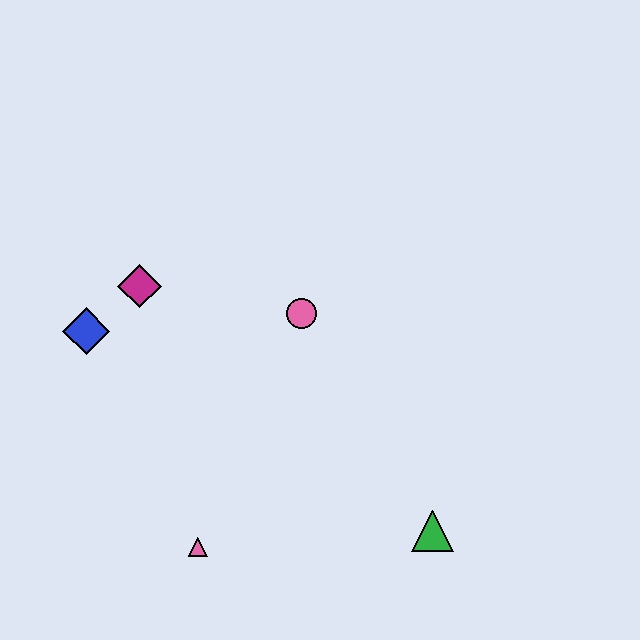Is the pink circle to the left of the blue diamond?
No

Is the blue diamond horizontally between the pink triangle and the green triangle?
No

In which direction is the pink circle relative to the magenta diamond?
The pink circle is to the right of the magenta diamond.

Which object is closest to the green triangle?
The pink triangle is closest to the green triangle.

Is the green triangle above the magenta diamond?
No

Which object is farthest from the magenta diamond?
The green triangle is farthest from the magenta diamond.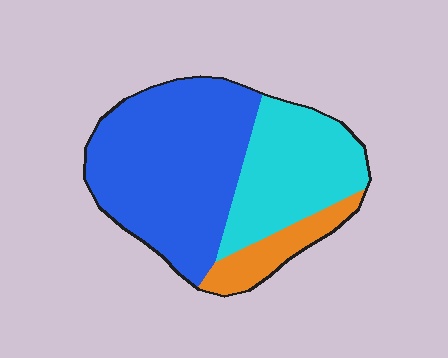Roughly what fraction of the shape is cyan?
Cyan covers roughly 30% of the shape.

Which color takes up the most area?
Blue, at roughly 55%.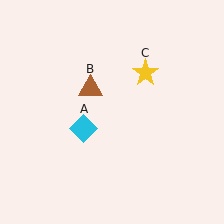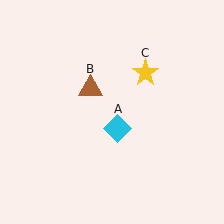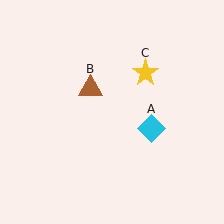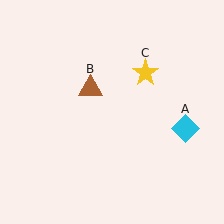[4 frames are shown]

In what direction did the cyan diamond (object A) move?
The cyan diamond (object A) moved right.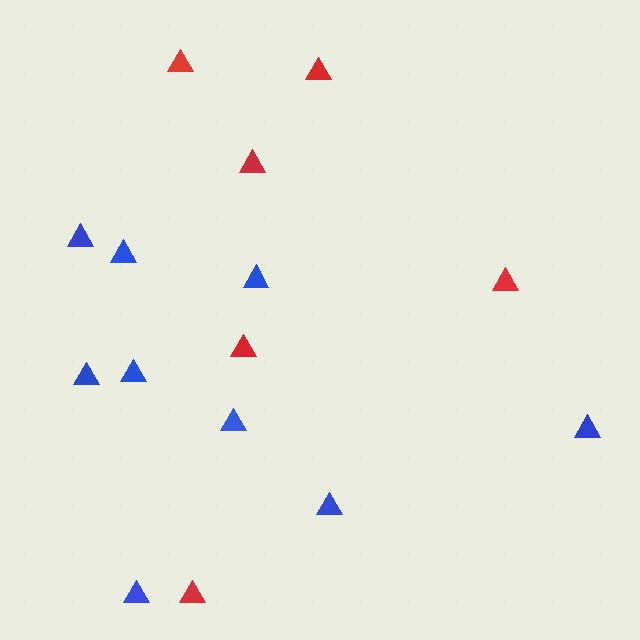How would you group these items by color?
There are 2 groups: one group of red triangles (6) and one group of blue triangles (9).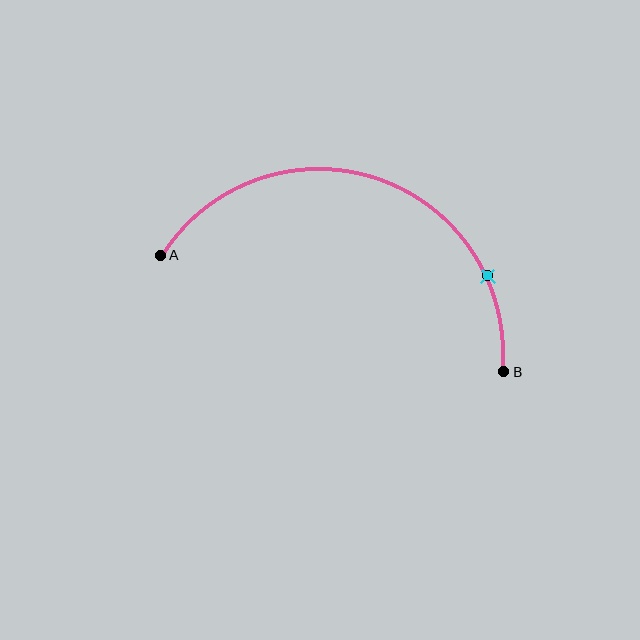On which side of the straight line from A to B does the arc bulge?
The arc bulges above the straight line connecting A and B.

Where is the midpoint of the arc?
The arc midpoint is the point on the curve farthest from the straight line joining A and B. It sits above that line.